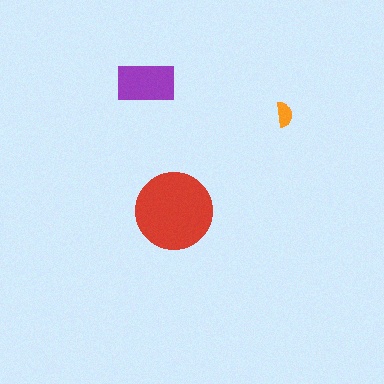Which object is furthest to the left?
The purple rectangle is leftmost.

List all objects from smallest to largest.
The orange semicircle, the purple rectangle, the red circle.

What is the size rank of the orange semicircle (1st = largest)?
3rd.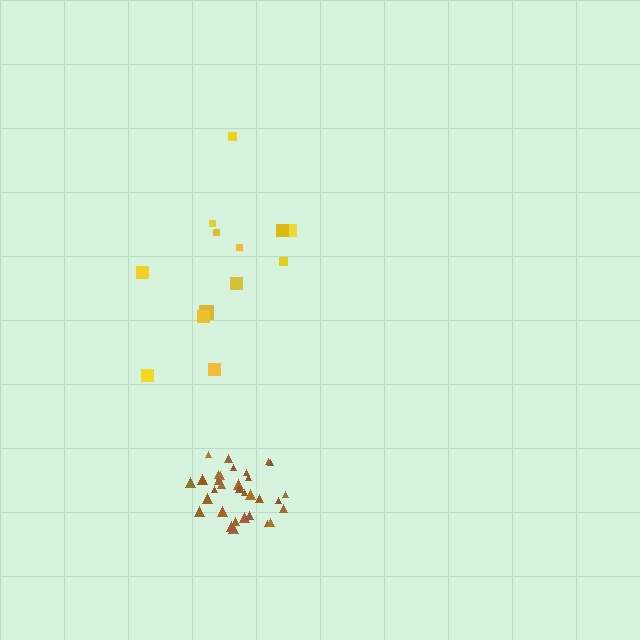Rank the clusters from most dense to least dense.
brown, yellow.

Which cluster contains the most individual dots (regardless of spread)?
Brown (32).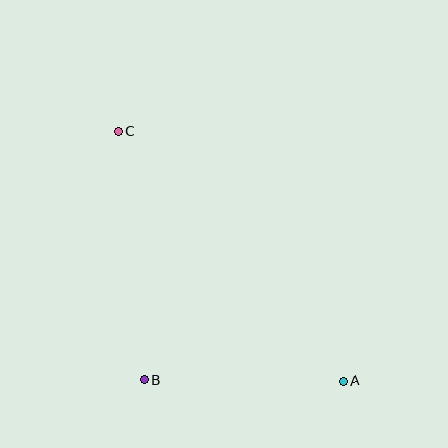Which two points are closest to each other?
Points A and B are closest to each other.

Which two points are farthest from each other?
Points A and C are farthest from each other.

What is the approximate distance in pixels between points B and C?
The distance between B and C is approximately 249 pixels.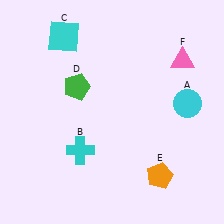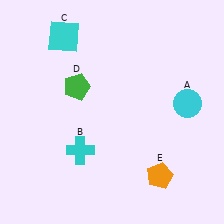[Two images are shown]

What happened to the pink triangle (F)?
The pink triangle (F) was removed in Image 2. It was in the top-right area of Image 1.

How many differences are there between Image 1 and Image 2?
There is 1 difference between the two images.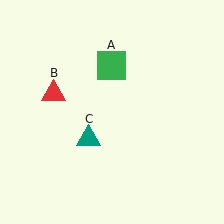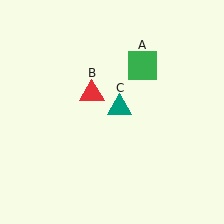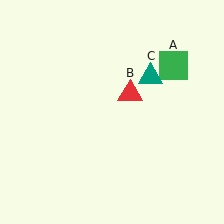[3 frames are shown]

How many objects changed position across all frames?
3 objects changed position: green square (object A), red triangle (object B), teal triangle (object C).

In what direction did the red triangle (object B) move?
The red triangle (object B) moved right.